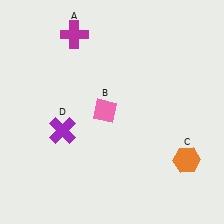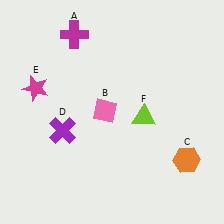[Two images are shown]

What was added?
A magenta star (E), a lime triangle (F) were added in Image 2.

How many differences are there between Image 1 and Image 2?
There are 2 differences between the two images.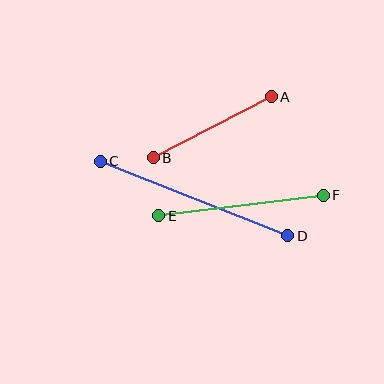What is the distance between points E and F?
The distance is approximately 166 pixels.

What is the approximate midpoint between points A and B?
The midpoint is at approximately (212, 127) pixels.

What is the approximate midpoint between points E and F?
The midpoint is at approximately (241, 205) pixels.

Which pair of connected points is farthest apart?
Points C and D are farthest apart.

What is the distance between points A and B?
The distance is approximately 133 pixels.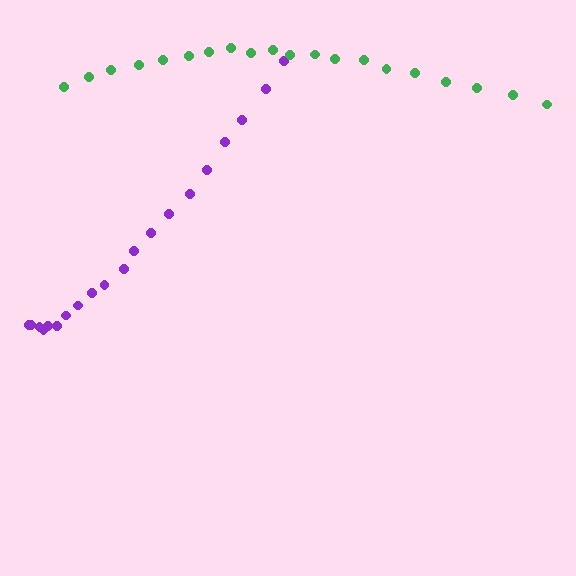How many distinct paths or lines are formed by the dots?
There are 2 distinct paths.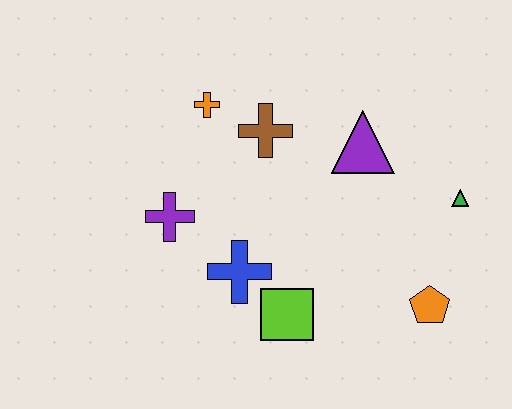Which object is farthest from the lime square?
The orange cross is farthest from the lime square.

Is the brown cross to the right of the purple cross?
Yes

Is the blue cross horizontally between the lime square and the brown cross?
No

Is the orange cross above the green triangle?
Yes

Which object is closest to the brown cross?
The orange cross is closest to the brown cross.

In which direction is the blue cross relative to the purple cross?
The blue cross is to the right of the purple cross.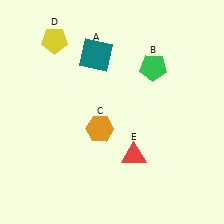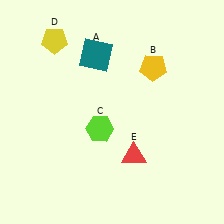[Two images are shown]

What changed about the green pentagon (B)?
In Image 1, B is green. In Image 2, it changed to yellow.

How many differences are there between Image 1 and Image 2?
There are 2 differences between the two images.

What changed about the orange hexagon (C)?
In Image 1, C is orange. In Image 2, it changed to lime.